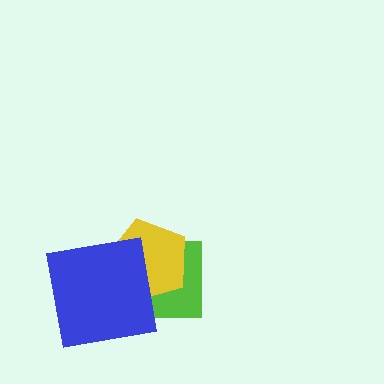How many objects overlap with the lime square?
2 objects overlap with the lime square.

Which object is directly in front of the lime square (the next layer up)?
The yellow pentagon is directly in front of the lime square.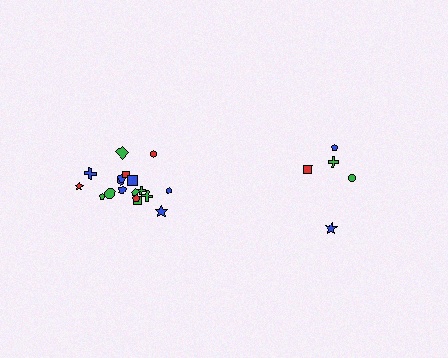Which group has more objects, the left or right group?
The left group.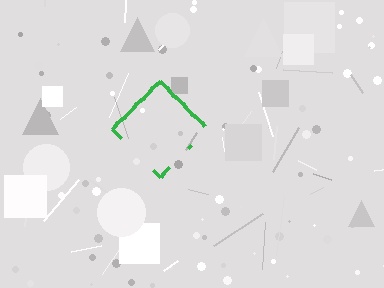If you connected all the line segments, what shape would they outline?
They would outline a diamond.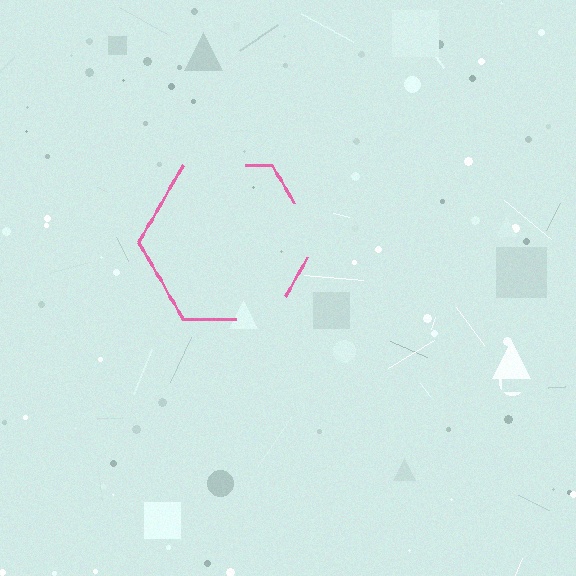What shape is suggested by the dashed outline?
The dashed outline suggests a hexagon.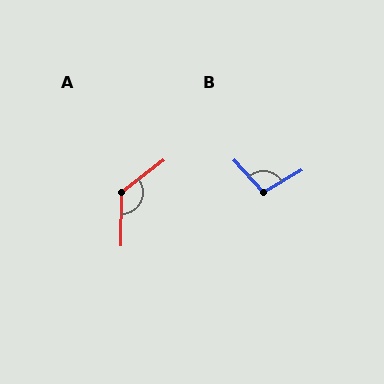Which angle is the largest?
A, at approximately 128 degrees.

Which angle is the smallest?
B, at approximately 101 degrees.